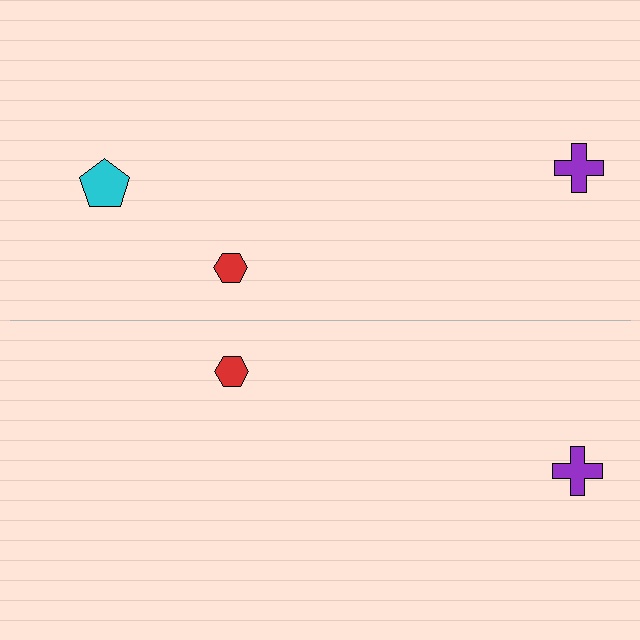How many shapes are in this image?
There are 5 shapes in this image.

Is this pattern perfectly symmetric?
No, the pattern is not perfectly symmetric. A cyan pentagon is missing from the bottom side.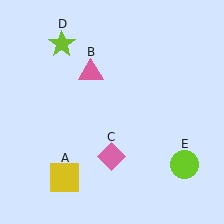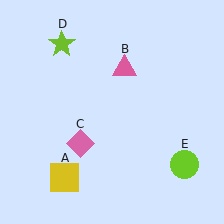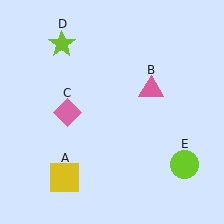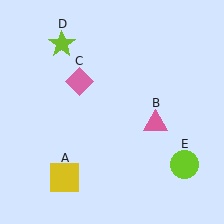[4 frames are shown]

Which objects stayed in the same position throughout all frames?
Yellow square (object A) and lime star (object D) and lime circle (object E) remained stationary.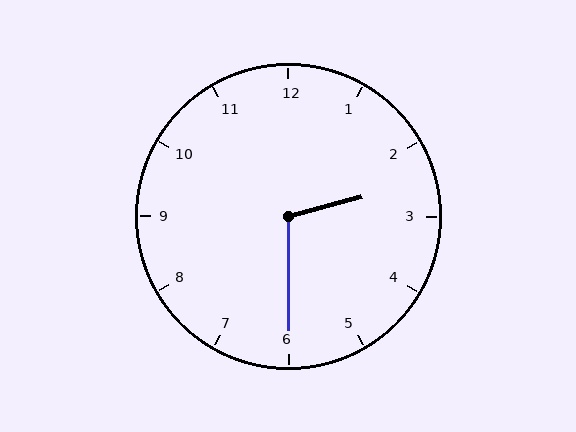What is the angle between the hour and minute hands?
Approximately 105 degrees.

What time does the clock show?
2:30.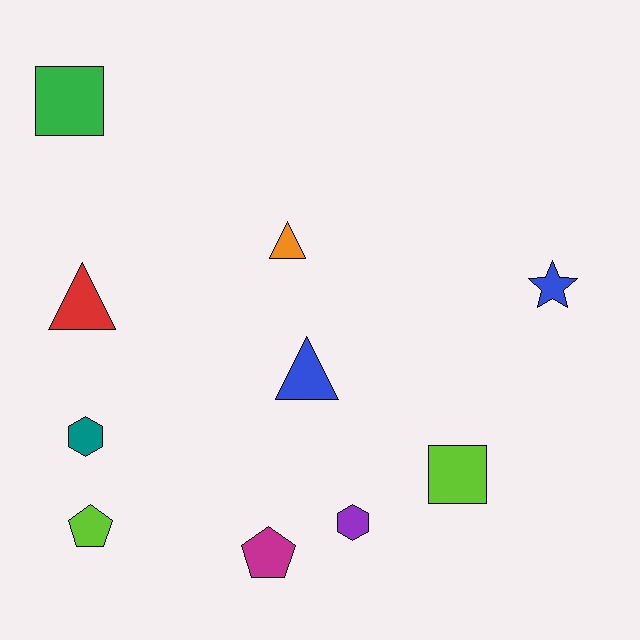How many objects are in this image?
There are 10 objects.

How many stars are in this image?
There is 1 star.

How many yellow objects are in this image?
There are no yellow objects.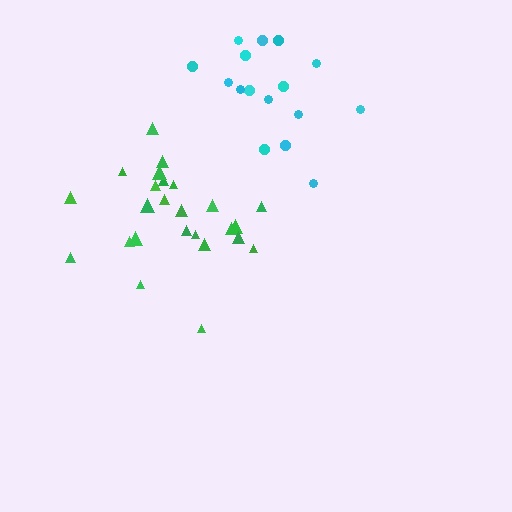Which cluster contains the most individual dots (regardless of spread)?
Green (25).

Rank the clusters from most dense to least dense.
green, cyan.